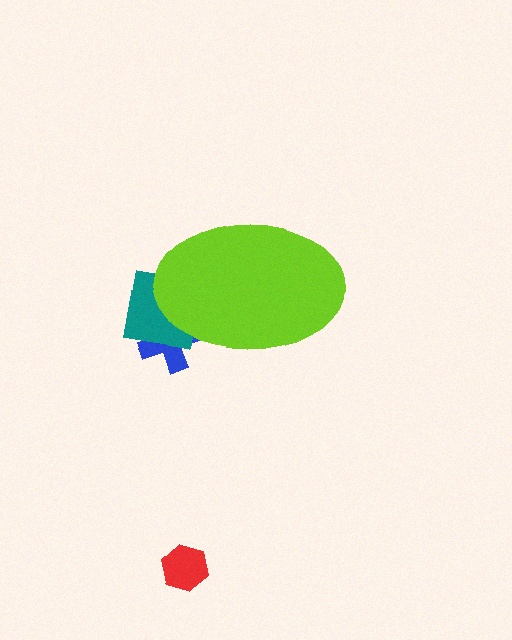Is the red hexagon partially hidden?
No, the red hexagon is fully visible.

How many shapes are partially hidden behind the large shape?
2 shapes are partially hidden.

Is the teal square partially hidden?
Yes, the teal square is partially hidden behind the lime ellipse.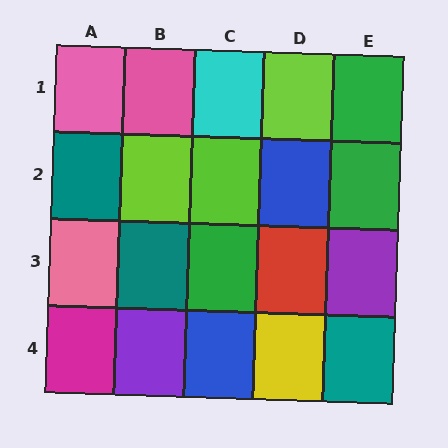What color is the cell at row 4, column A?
Magenta.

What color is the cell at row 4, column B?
Purple.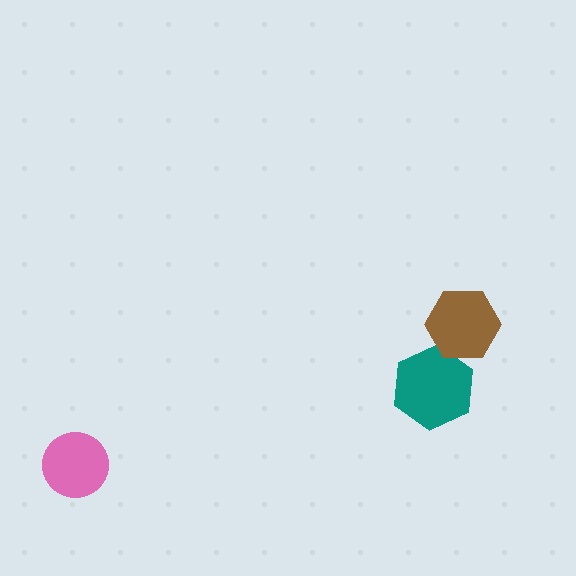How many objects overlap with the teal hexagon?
1 object overlaps with the teal hexagon.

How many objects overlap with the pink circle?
0 objects overlap with the pink circle.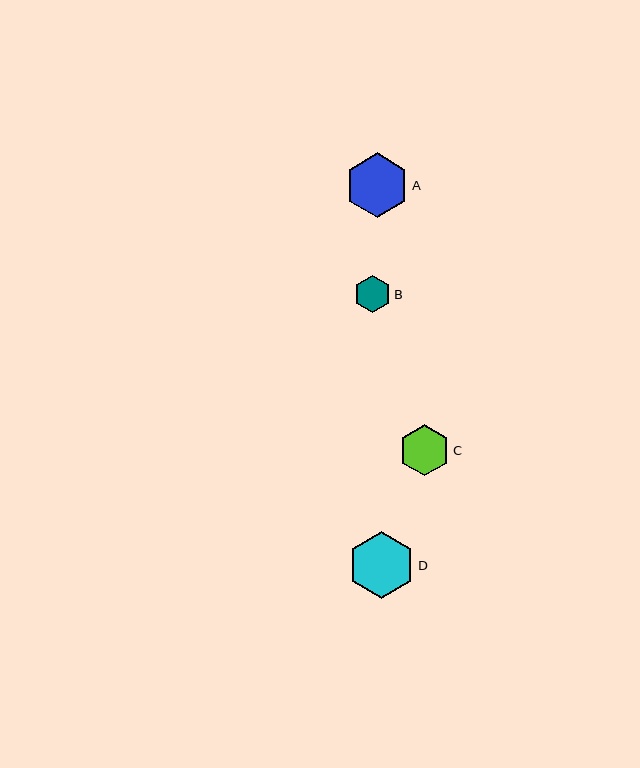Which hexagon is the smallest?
Hexagon B is the smallest with a size of approximately 37 pixels.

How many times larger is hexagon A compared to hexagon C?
Hexagon A is approximately 1.3 times the size of hexagon C.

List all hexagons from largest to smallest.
From largest to smallest: D, A, C, B.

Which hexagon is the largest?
Hexagon D is the largest with a size of approximately 66 pixels.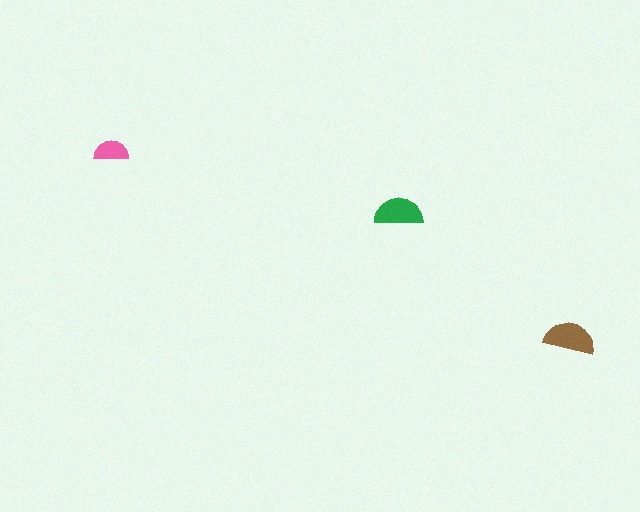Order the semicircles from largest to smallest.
the brown one, the green one, the pink one.